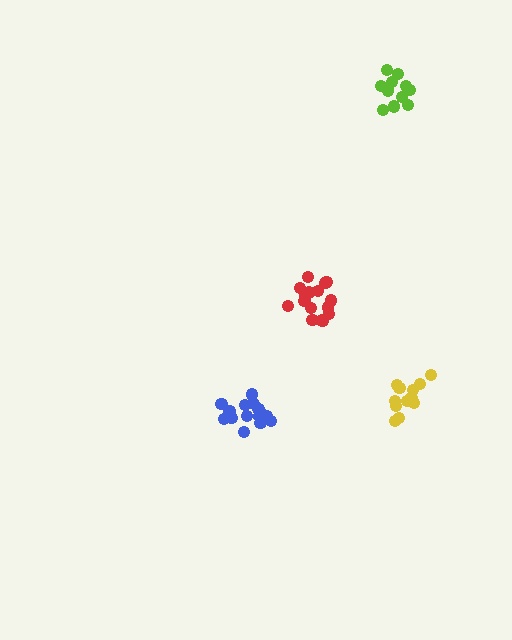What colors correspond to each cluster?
The clusters are colored: yellow, lime, red, blue.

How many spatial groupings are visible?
There are 4 spatial groupings.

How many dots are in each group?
Group 1: 12 dots, Group 2: 12 dots, Group 3: 16 dots, Group 4: 15 dots (55 total).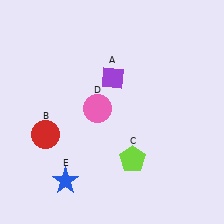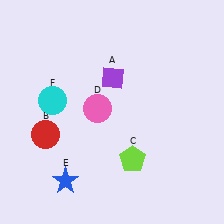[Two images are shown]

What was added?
A cyan circle (F) was added in Image 2.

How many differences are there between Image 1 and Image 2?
There is 1 difference between the two images.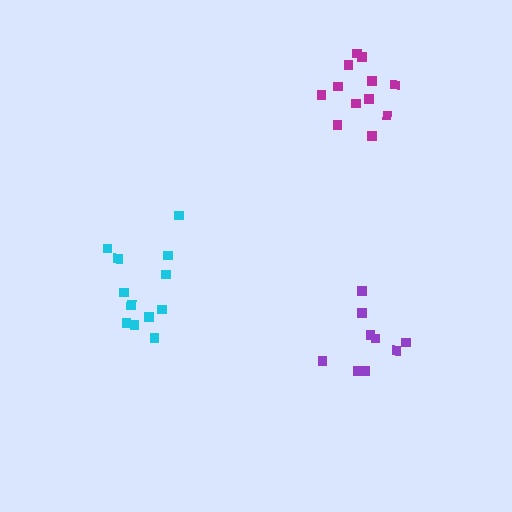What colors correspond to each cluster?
The clusters are colored: cyan, magenta, purple.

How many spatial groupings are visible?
There are 3 spatial groupings.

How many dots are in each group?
Group 1: 12 dots, Group 2: 12 dots, Group 3: 9 dots (33 total).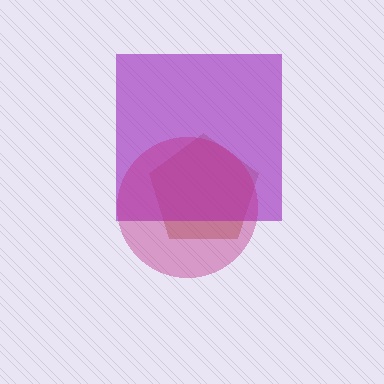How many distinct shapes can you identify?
There are 3 distinct shapes: a brown pentagon, a purple square, a magenta circle.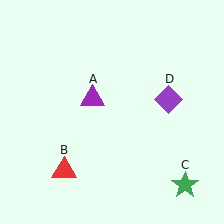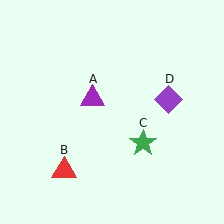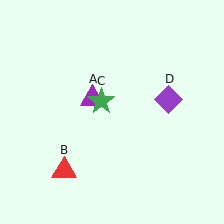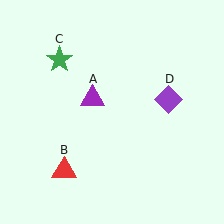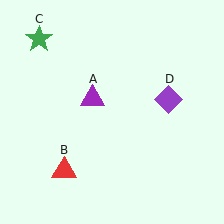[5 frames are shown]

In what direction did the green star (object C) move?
The green star (object C) moved up and to the left.